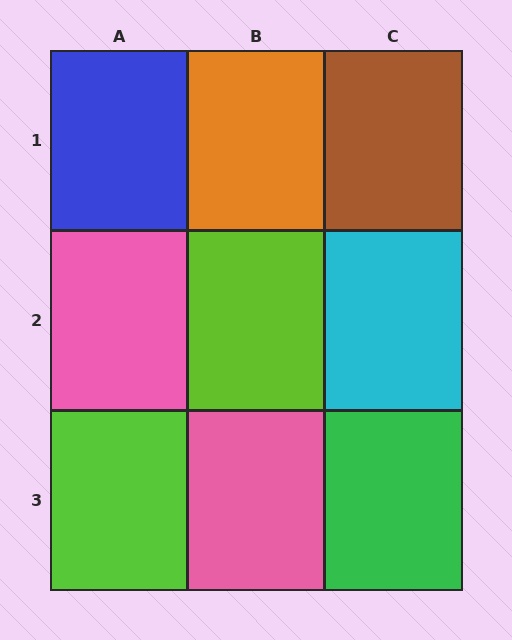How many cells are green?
1 cell is green.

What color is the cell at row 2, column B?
Lime.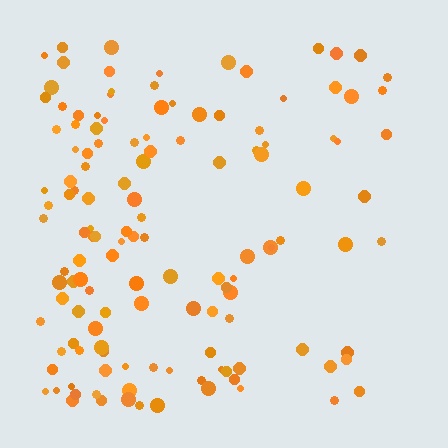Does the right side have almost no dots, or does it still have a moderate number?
Still a moderate number, just noticeably fewer than the left.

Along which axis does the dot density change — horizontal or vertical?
Horizontal.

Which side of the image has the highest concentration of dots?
The left.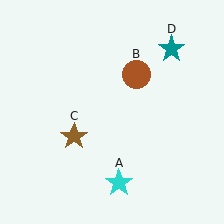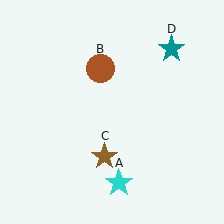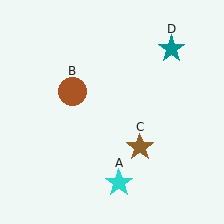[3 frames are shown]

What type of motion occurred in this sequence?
The brown circle (object B), brown star (object C) rotated counterclockwise around the center of the scene.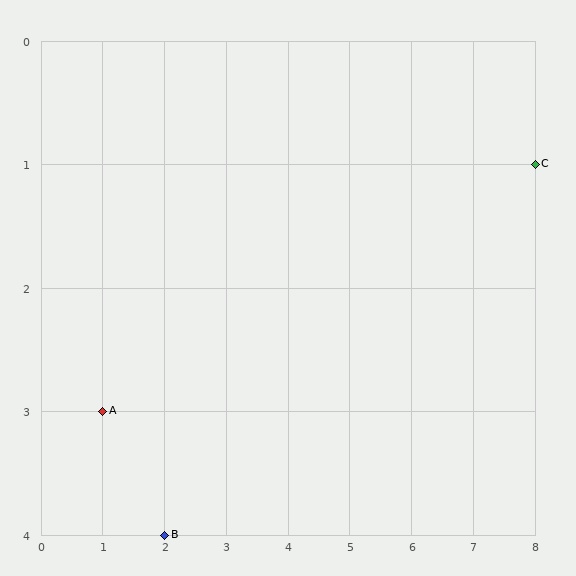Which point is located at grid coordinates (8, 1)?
Point C is at (8, 1).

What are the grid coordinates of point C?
Point C is at grid coordinates (8, 1).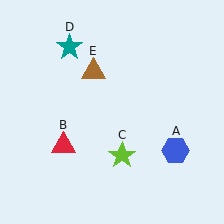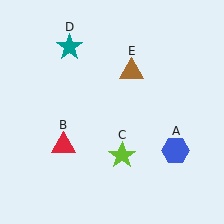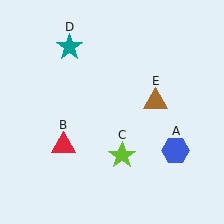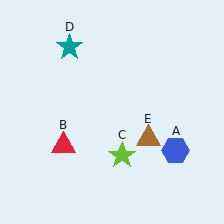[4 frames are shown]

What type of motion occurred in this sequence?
The brown triangle (object E) rotated clockwise around the center of the scene.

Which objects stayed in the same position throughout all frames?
Blue hexagon (object A) and red triangle (object B) and lime star (object C) and teal star (object D) remained stationary.